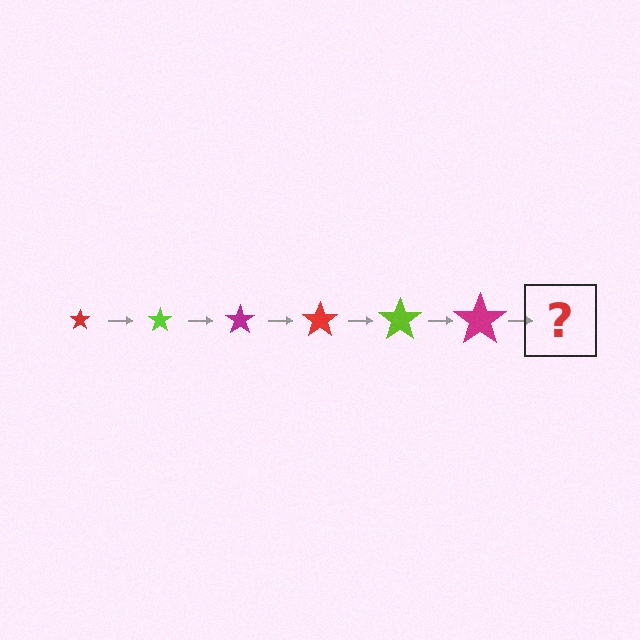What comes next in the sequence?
The next element should be a red star, larger than the previous one.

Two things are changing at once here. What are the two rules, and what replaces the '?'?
The two rules are that the star grows larger each step and the color cycles through red, lime, and magenta. The '?' should be a red star, larger than the previous one.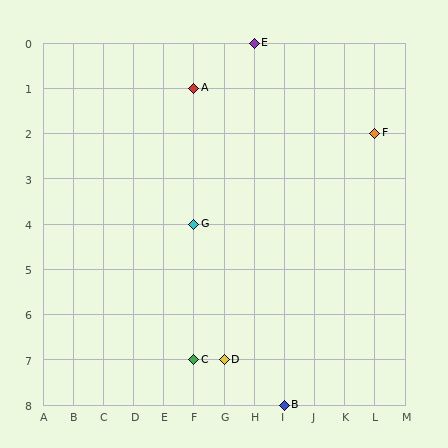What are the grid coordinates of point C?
Point C is at grid coordinates (F, 7).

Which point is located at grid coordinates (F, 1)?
Point A is at (F, 1).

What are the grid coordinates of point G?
Point G is at grid coordinates (F, 4).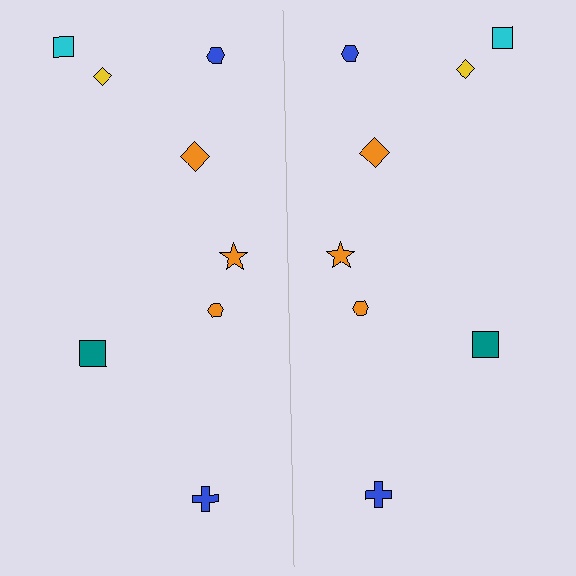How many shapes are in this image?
There are 16 shapes in this image.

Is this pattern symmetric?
Yes, this pattern has bilateral (reflection) symmetry.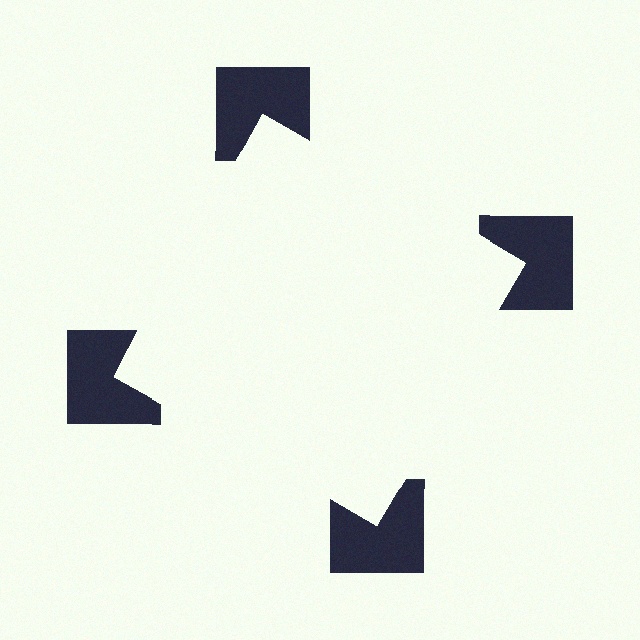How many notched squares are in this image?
There are 4 — one at each vertex of the illusory square.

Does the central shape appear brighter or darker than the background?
It typically appears slightly brighter than the background, even though no actual brightness change is drawn.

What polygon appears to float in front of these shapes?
An illusory square — its edges are inferred from the aligned wedge cuts in the notched squares, not physically drawn.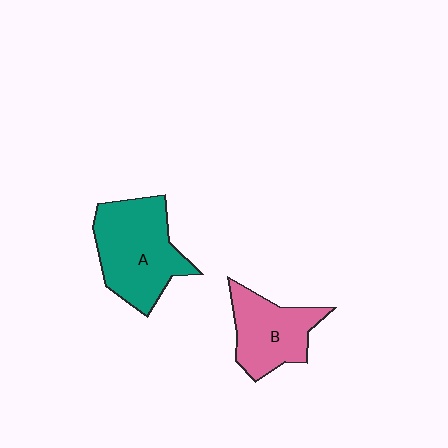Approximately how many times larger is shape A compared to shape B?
Approximately 1.4 times.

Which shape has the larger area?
Shape A (teal).